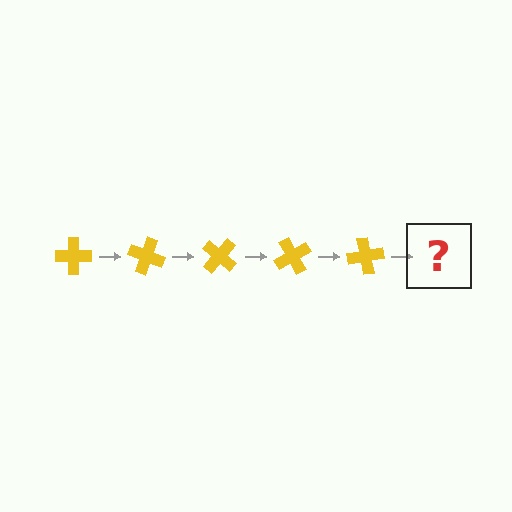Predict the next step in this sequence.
The next step is a yellow cross rotated 100 degrees.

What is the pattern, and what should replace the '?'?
The pattern is that the cross rotates 20 degrees each step. The '?' should be a yellow cross rotated 100 degrees.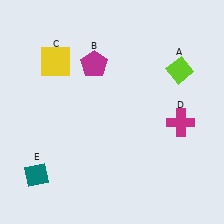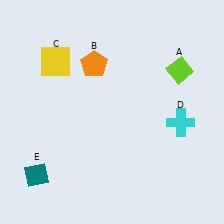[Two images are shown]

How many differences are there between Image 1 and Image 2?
There are 2 differences between the two images.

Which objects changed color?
B changed from magenta to orange. D changed from magenta to cyan.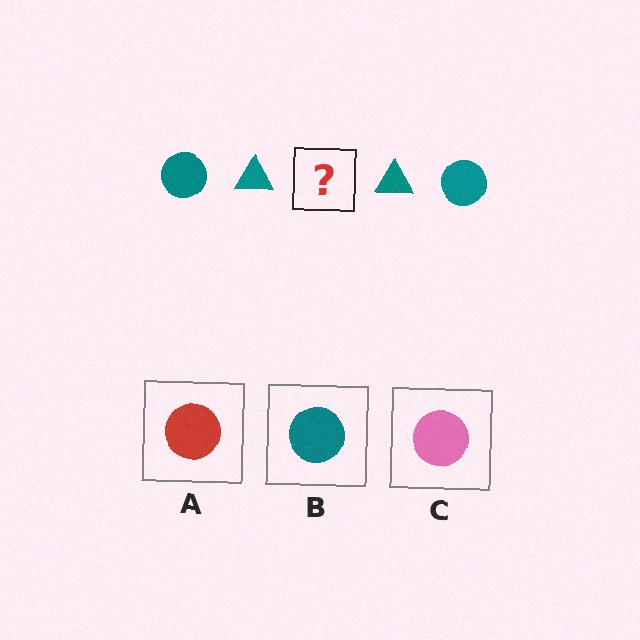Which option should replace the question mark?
Option B.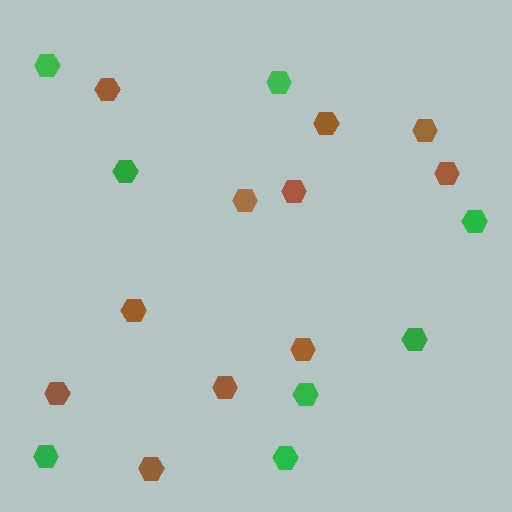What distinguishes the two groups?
There are 2 groups: one group of brown hexagons (11) and one group of green hexagons (8).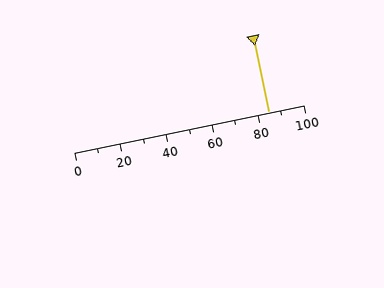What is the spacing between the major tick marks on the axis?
The major ticks are spaced 20 apart.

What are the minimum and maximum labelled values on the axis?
The axis runs from 0 to 100.